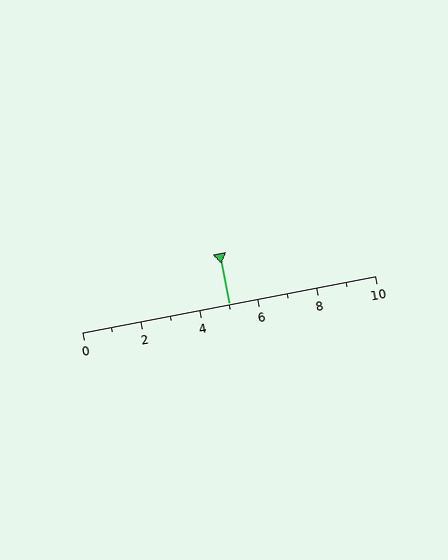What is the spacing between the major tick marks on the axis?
The major ticks are spaced 2 apart.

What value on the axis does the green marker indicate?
The marker indicates approximately 5.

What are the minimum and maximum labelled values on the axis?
The axis runs from 0 to 10.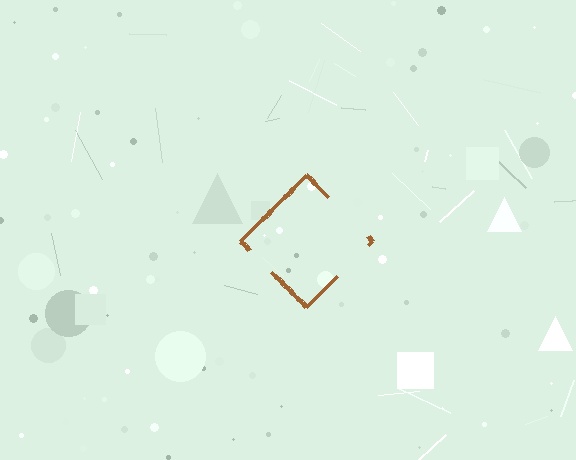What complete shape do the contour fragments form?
The contour fragments form a diamond.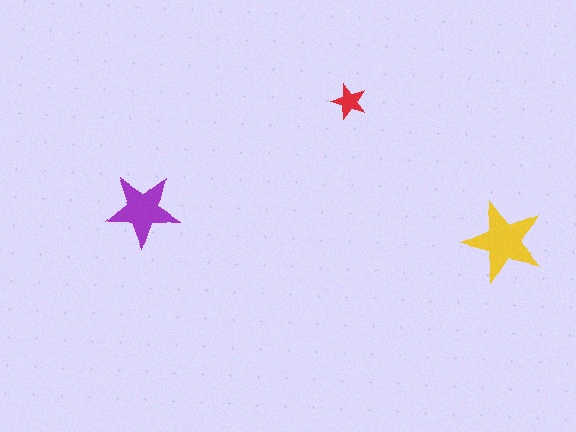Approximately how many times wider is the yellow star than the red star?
About 2.5 times wider.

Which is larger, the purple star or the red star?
The purple one.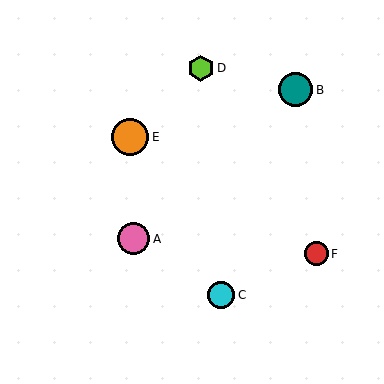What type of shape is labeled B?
Shape B is a teal circle.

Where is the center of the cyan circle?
The center of the cyan circle is at (221, 295).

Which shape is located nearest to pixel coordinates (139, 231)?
The pink circle (labeled A) at (133, 239) is nearest to that location.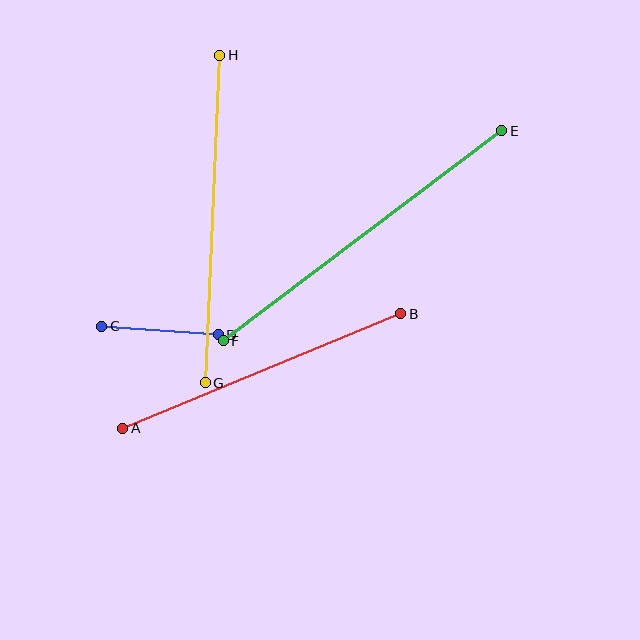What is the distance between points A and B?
The distance is approximately 301 pixels.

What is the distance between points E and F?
The distance is approximately 349 pixels.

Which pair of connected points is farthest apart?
Points E and F are farthest apart.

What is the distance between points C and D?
The distance is approximately 117 pixels.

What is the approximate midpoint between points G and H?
The midpoint is at approximately (212, 219) pixels.